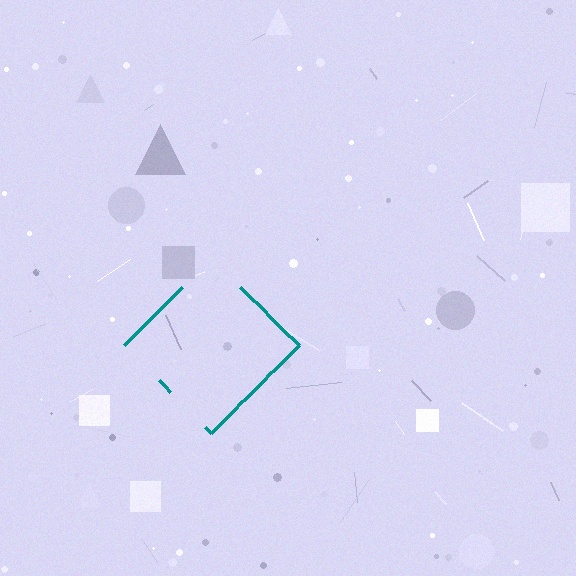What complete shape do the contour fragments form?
The contour fragments form a diamond.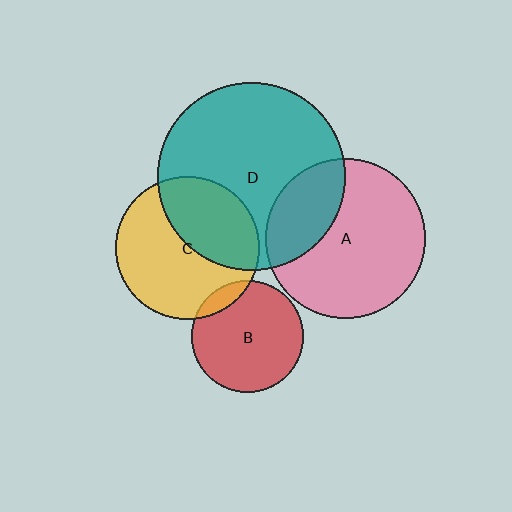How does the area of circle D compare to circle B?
Approximately 2.8 times.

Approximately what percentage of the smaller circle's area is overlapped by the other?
Approximately 30%.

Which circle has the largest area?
Circle D (teal).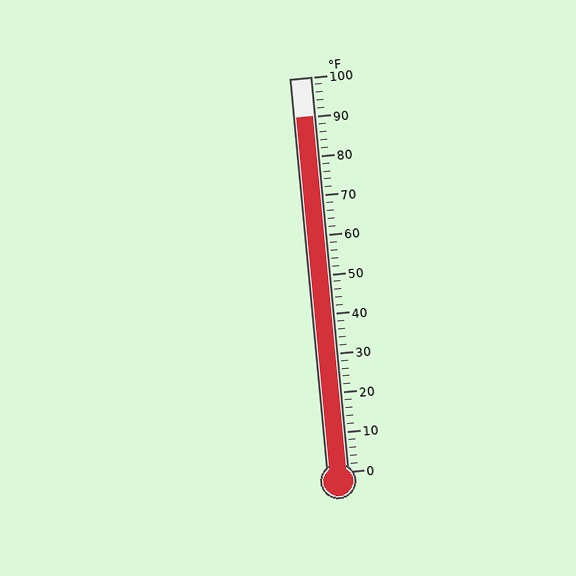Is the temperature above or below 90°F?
The temperature is at 90°F.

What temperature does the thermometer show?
The thermometer shows approximately 90°F.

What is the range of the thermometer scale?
The thermometer scale ranges from 0°F to 100°F.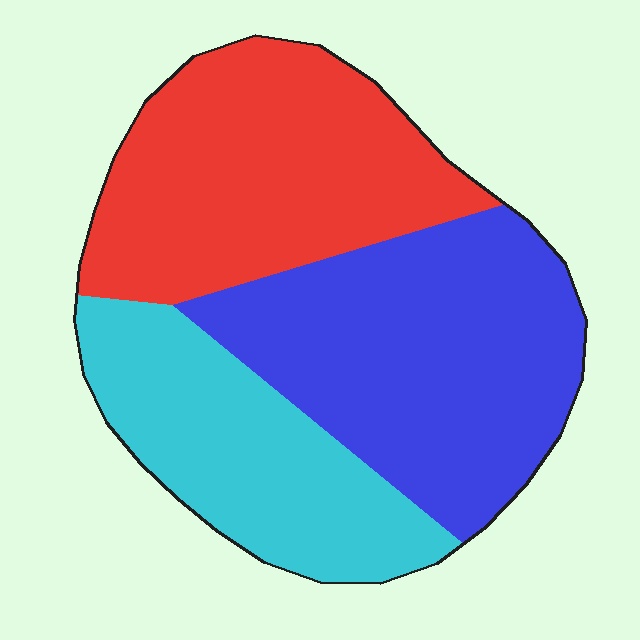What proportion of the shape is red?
Red covers 35% of the shape.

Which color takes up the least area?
Cyan, at roughly 25%.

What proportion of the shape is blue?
Blue covers 39% of the shape.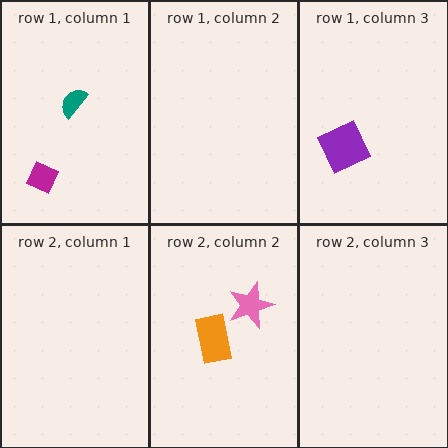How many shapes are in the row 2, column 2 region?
2.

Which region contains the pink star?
The row 2, column 2 region.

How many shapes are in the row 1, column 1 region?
2.